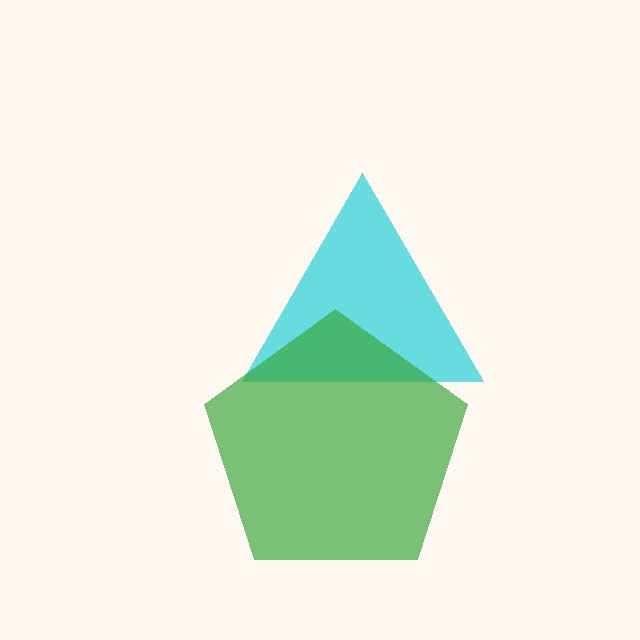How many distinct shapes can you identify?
There are 2 distinct shapes: a cyan triangle, a green pentagon.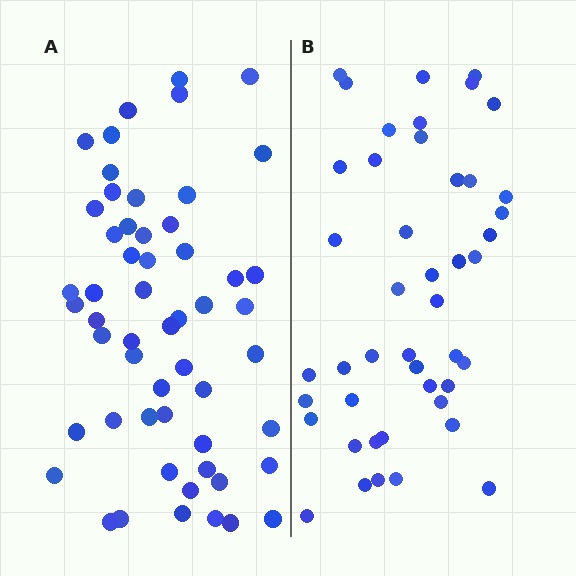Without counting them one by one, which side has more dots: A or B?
Region A (the left region) has more dots.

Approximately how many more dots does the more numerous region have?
Region A has roughly 10 or so more dots than region B.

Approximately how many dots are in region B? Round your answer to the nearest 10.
About 40 dots. (The exact count is 45, which rounds to 40.)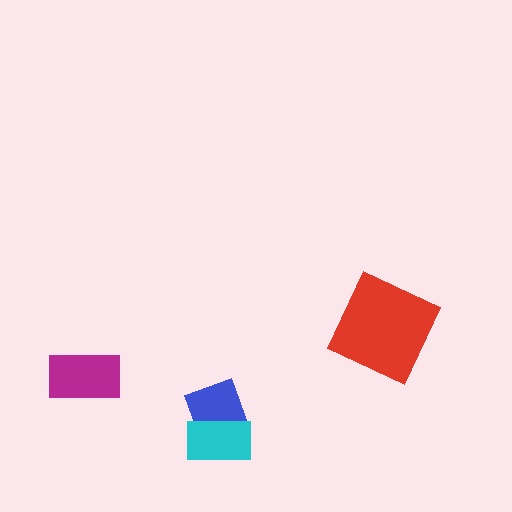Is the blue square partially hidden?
Yes, it is partially covered by another shape.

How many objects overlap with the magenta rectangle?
0 objects overlap with the magenta rectangle.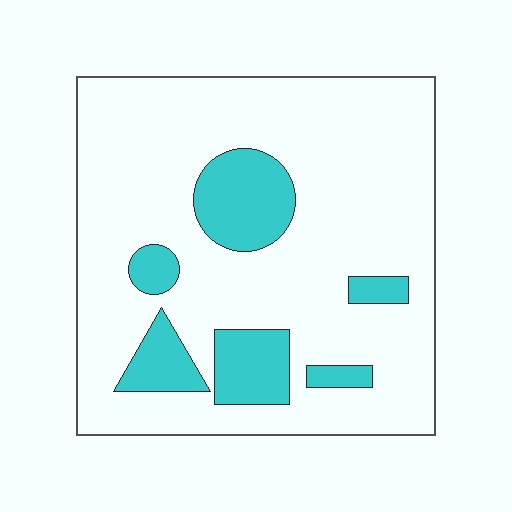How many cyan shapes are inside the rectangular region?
6.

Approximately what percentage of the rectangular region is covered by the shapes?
Approximately 20%.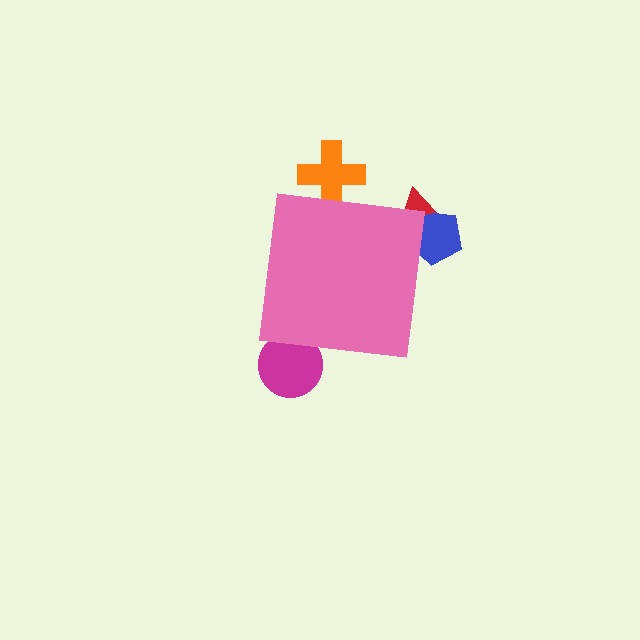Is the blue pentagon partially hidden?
Yes, the blue pentagon is partially hidden behind the pink square.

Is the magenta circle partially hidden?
Yes, the magenta circle is partially hidden behind the pink square.